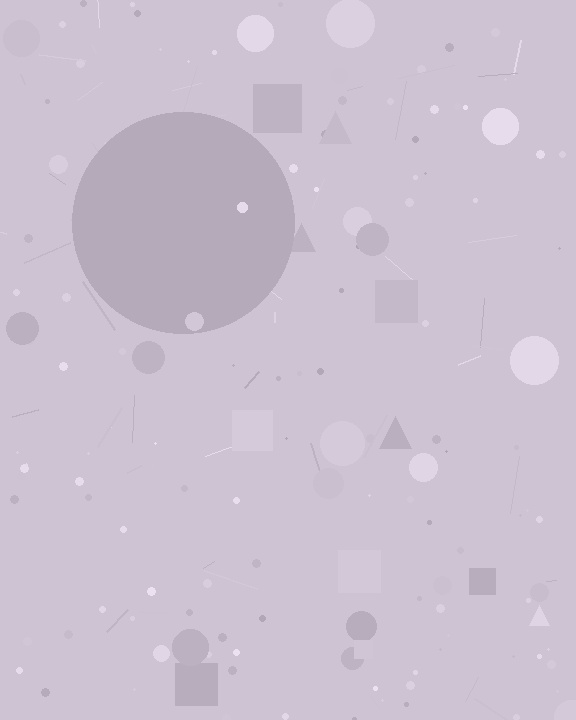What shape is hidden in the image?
A circle is hidden in the image.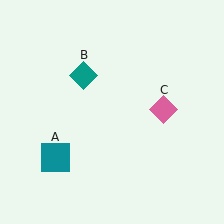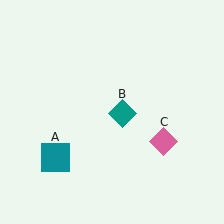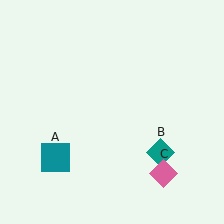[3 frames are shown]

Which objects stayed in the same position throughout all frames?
Teal square (object A) remained stationary.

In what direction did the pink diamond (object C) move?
The pink diamond (object C) moved down.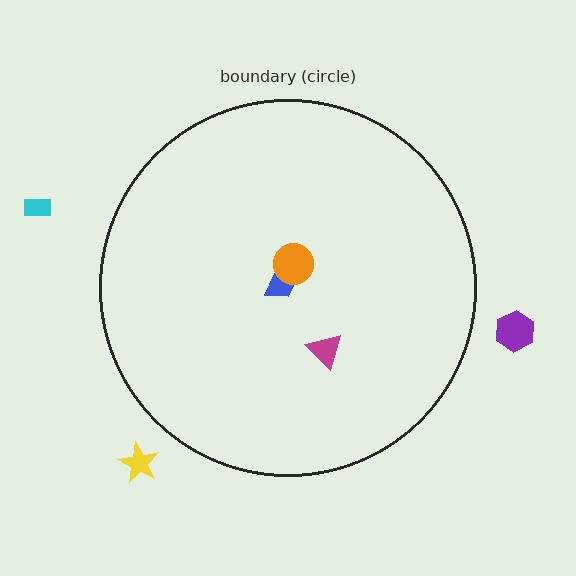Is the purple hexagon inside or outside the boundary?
Outside.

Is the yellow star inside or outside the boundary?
Outside.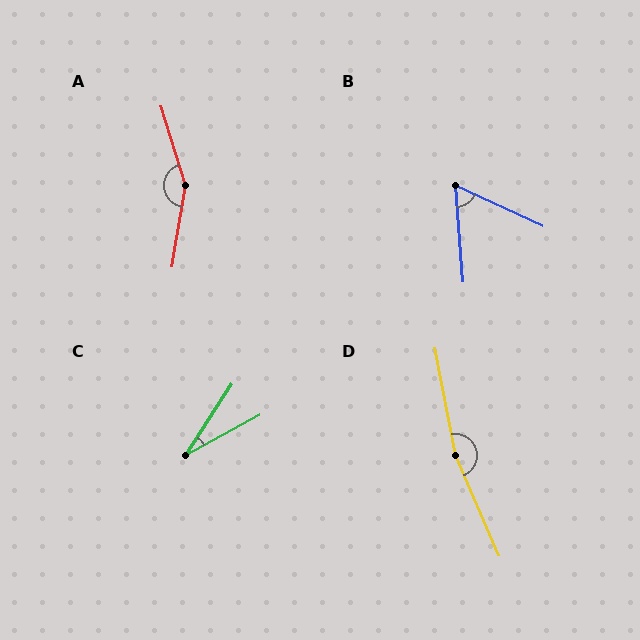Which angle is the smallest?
C, at approximately 28 degrees.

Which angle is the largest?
D, at approximately 167 degrees.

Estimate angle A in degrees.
Approximately 154 degrees.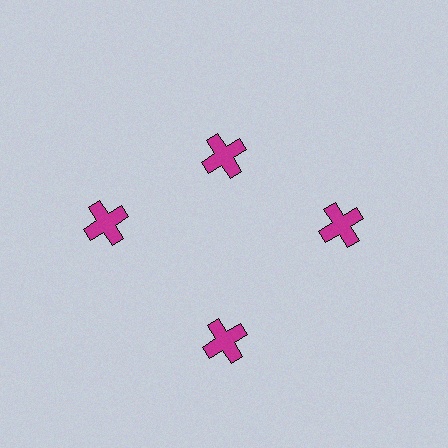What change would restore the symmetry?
The symmetry would be restored by moving it outward, back onto the ring so that all 4 crosses sit at equal angles and equal distance from the center.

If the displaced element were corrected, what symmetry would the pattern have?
It would have 4-fold rotational symmetry — the pattern would map onto itself every 90 degrees.